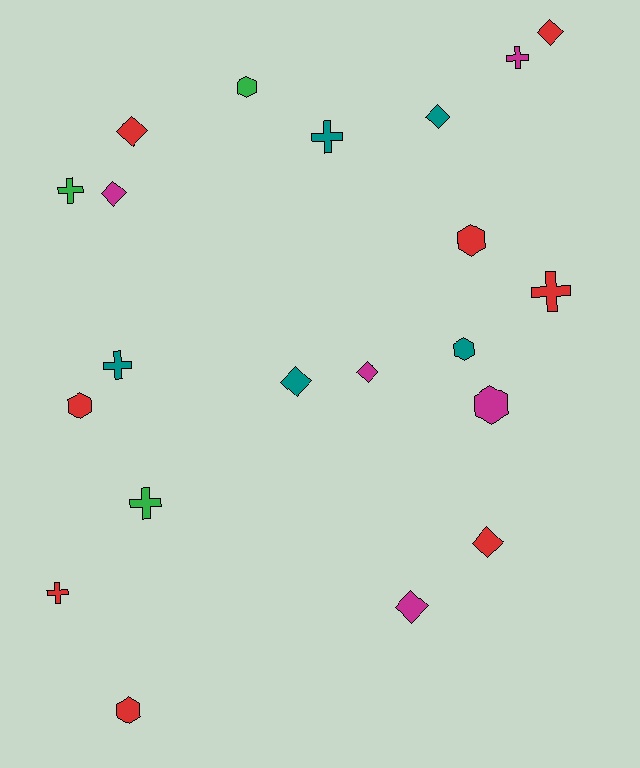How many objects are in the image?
There are 21 objects.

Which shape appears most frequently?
Diamond, with 8 objects.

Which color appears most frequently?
Red, with 8 objects.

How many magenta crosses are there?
There is 1 magenta cross.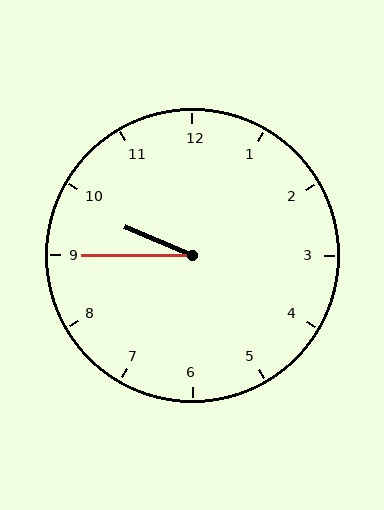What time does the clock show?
9:45.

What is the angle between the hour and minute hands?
Approximately 22 degrees.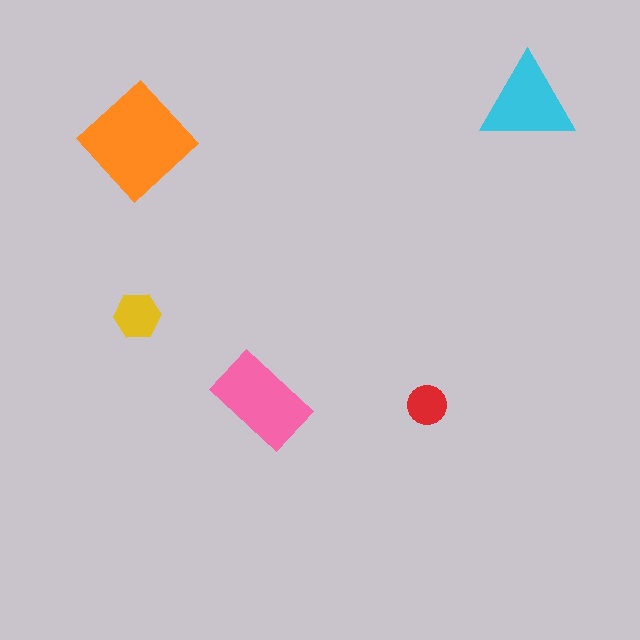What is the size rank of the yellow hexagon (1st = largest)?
4th.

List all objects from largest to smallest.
The orange diamond, the pink rectangle, the cyan triangle, the yellow hexagon, the red circle.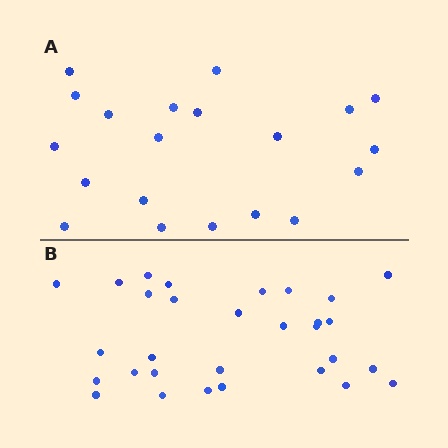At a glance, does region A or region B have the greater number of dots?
Region B (the bottom region) has more dots.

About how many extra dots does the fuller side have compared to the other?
Region B has roughly 10 or so more dots than region A.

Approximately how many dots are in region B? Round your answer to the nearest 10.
About 30 dots.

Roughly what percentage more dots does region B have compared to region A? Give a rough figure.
About 50% more.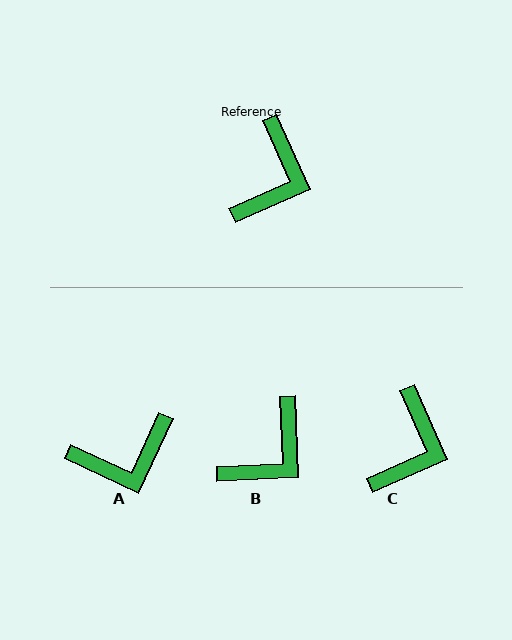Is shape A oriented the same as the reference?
No, it is off by about 49 degrees.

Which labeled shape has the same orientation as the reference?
C.